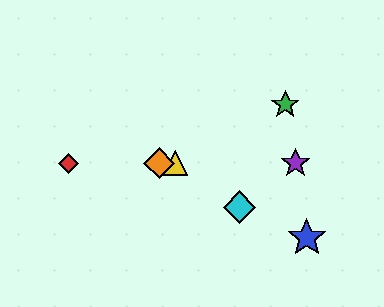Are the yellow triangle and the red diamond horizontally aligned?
Yes, both are at y≈163.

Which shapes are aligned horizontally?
The red diamond, the yellow triangle, the purple star, the orange diamond are aligned horizontally.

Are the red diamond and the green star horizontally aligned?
No, the red diamond is at y≈163 and the green star is at y≈105.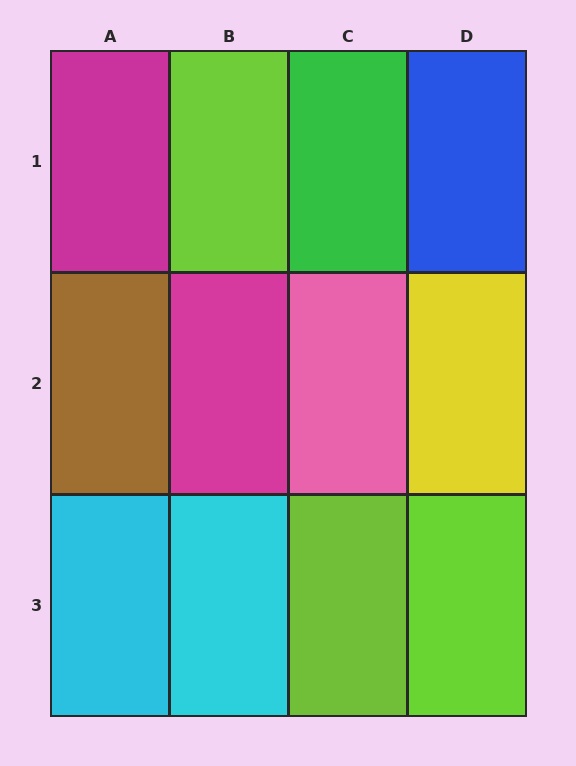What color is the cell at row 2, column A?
Brown.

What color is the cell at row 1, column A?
Magenta.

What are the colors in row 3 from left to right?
Cyan, cyan, lime, lime.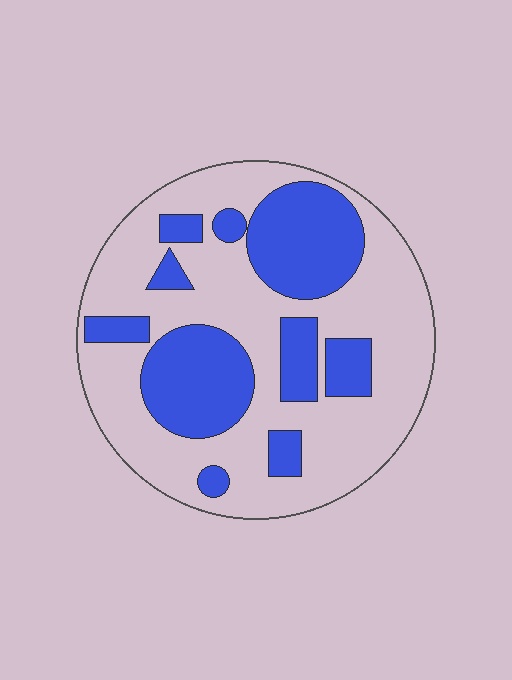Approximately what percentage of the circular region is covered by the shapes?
Approximately 35%.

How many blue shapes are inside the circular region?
10.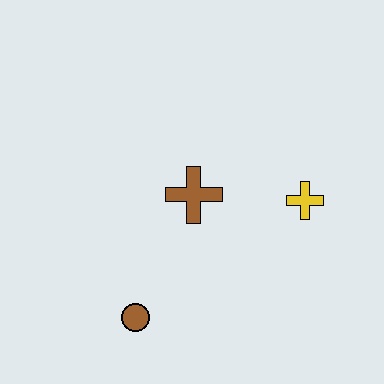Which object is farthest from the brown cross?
The brown circle is farthest from the brown cross.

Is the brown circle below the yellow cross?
Yes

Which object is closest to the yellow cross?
The brown cross is closest to the yellow cross.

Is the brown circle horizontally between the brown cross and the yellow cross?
No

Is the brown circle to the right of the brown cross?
No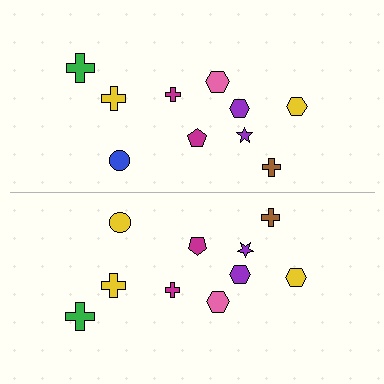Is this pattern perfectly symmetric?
No, the pattern is not perfectly symmetric. The yellow circle on the bottom side breaks the symmetry — its mirror counterpart is blue.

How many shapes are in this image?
There are 20 shapes in this image.